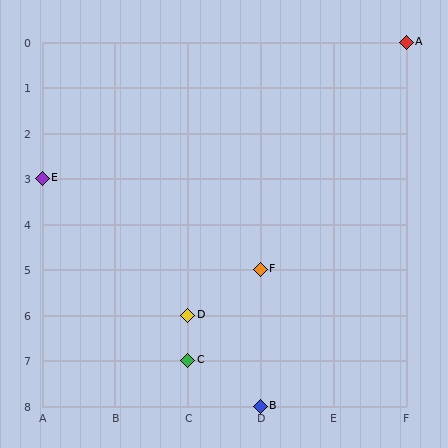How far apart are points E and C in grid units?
Points E and C are 2 columns and 4 rows apart (about 4.5 grid units diagonally).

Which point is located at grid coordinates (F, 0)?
Point A is at (F, 0).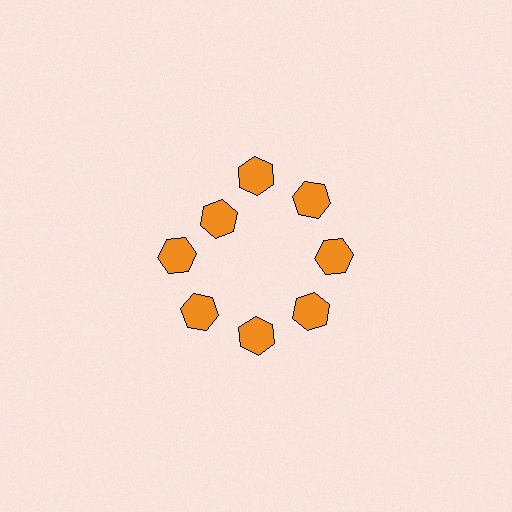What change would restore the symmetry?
The symmetry would be restored by moving it outward, back onto the ring so that all 8 hexagons sit at equal angles and equal distance from the center.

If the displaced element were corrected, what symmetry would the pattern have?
It would have 8-fold rotational symmetry — the pattern would map onto itself every 45 degrees.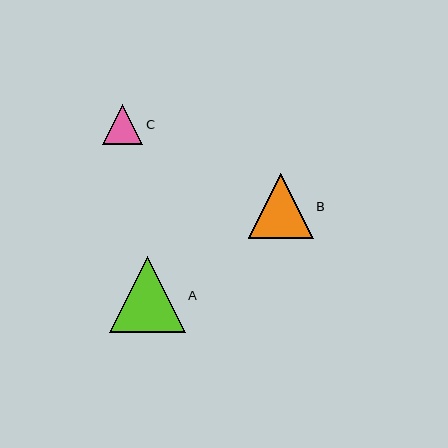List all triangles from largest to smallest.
From largest to smallest: A, B, C.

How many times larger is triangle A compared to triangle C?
Triangle A is approximately 1.9 times the size of triangle C.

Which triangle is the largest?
Triangle A is the largest with a size of approximately 76 pixels.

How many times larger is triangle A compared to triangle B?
Triangle A is approximately 1.2 times the size of triangle B.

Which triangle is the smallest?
Triangle C is the smallest with a size of approximately 40 pixels.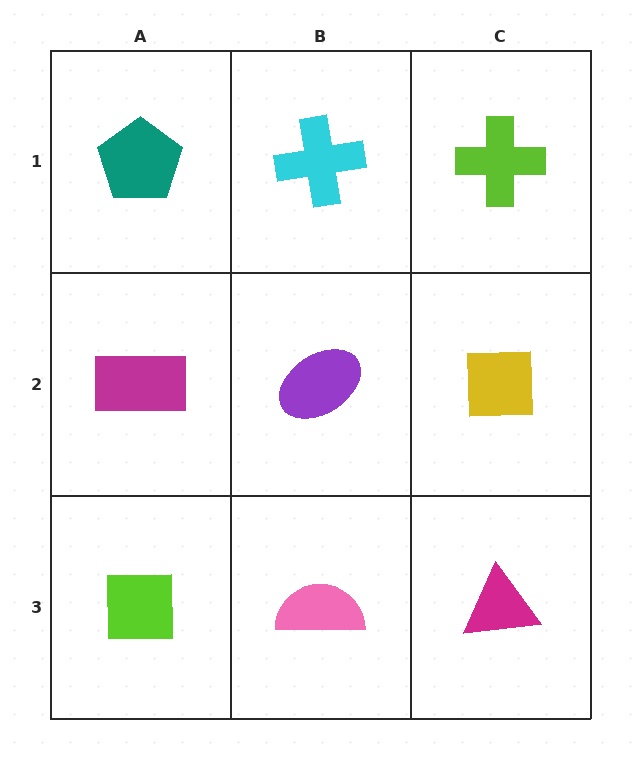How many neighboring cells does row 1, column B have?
3.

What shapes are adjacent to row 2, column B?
A cyan cross (row 1, column B), a pink semicircle (row 3, column B), a magenta rectangle (row 2, column A), a yellow square (row 2, column C).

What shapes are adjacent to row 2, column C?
A lime cross (row 1, column C), a magenta triangle (row 3, column C), a purple ellipse (row 2, column B).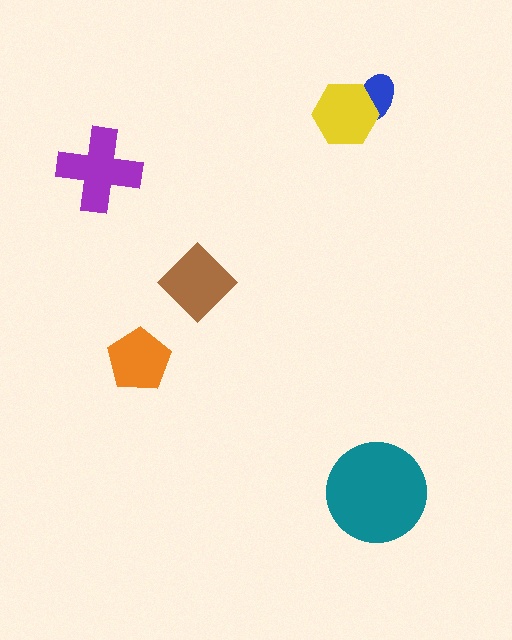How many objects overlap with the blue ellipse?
1 object overlaps with the blue ellipse.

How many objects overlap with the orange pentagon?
0 objects overlap with the orange pentagon.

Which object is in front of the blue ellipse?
The yellow hexagon is in front of the blue ellipse.